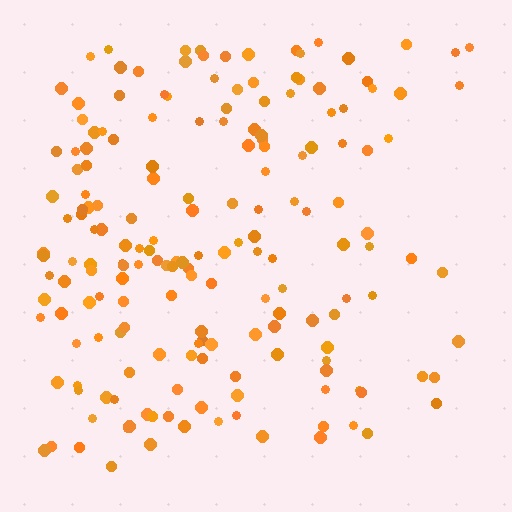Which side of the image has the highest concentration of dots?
The left.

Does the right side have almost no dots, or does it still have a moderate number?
Still a moderate number, just noticeably fewer than the left.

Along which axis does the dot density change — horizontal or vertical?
Horizontal.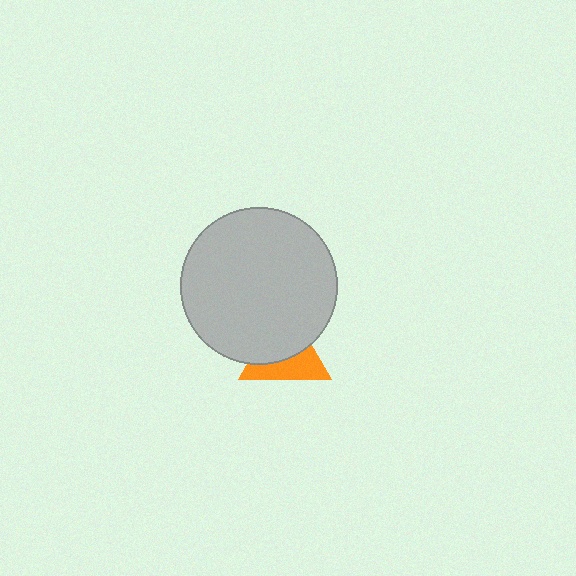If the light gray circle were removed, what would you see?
You would see the complete orange triangle.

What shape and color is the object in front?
The object in front is a light gray circle.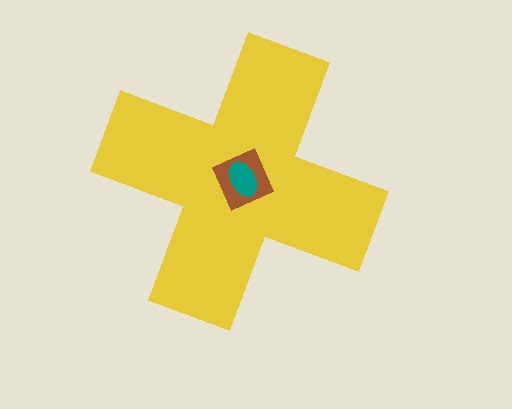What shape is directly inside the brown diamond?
The teal ellipse.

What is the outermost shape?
The yellow cross.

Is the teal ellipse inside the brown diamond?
Yes.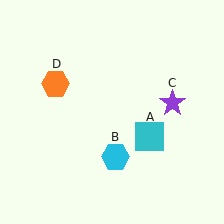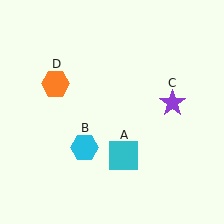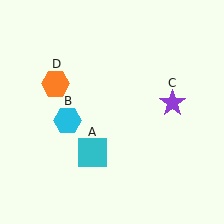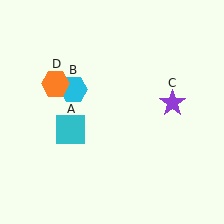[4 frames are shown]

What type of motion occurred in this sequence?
The cyan square (object A), cyan hexagon (object B) rotated clockwise around the center of the scene.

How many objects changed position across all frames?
2 objects changed position: cyan square (object A), cyan hexagon (object B).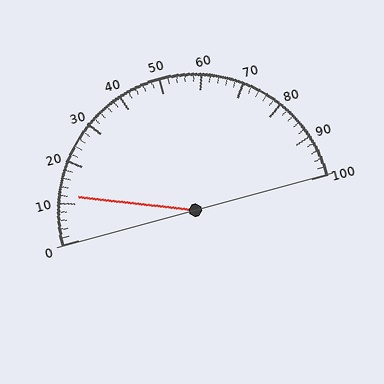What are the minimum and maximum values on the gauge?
The gauge ranges from 0 to 100.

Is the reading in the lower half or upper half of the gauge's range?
The reading is in the lower half of the range (0 to 100).